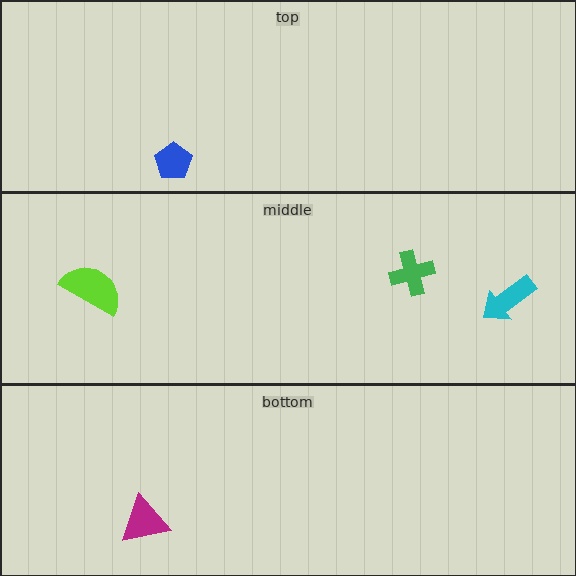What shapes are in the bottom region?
The magenta triangle.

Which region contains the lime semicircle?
The middle region.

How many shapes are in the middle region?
3.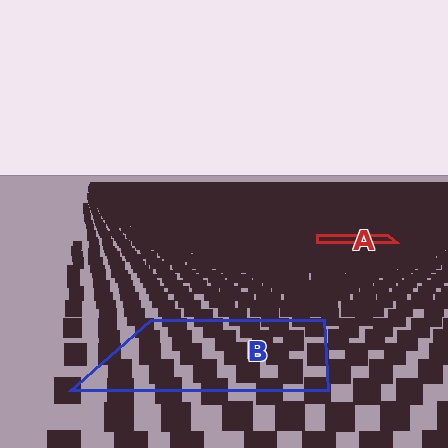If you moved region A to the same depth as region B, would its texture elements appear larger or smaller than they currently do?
They would appear larger. At a closer depth, the same texture elements are projected at a bigger on-screen size.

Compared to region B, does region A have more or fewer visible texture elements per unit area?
Region A has more texture elements per unit area — they are packed more densely because it is farther away.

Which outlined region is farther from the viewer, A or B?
Region A is farther from the viewer — the texture elements inside it appear smaller and more densely packed.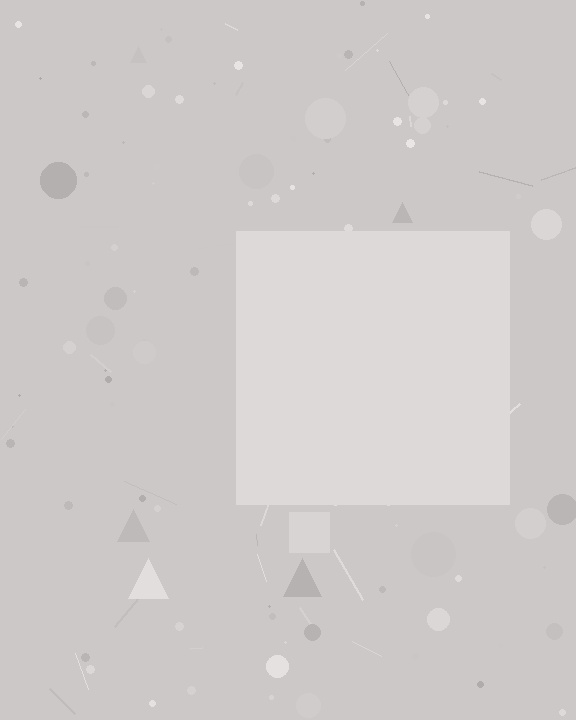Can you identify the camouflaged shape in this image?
The camouflaged shape is a square.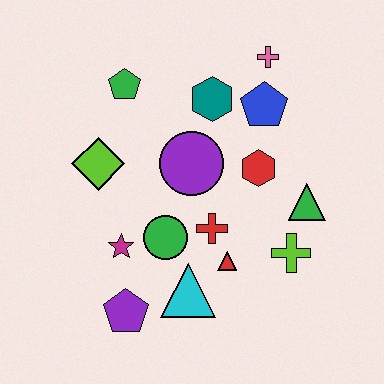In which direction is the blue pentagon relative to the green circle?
The blue pentagon is above the green circle.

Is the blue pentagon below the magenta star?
No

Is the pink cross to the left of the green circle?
No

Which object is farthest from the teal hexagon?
The purple pentagon is farthest from the teal hexagon.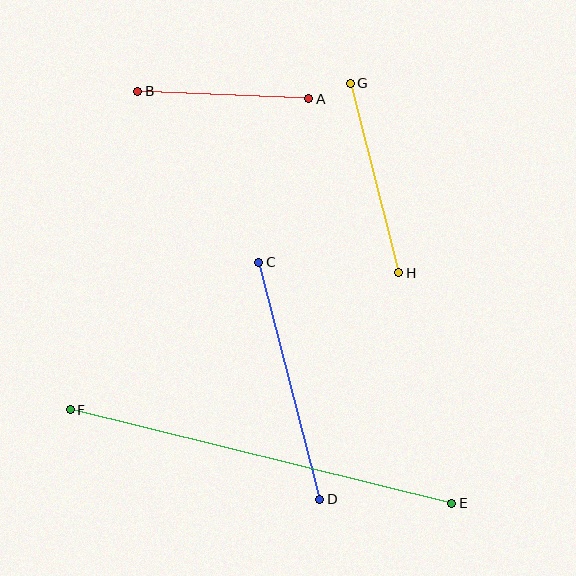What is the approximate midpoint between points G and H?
The midpoint is at approximately (374, 178) pixels.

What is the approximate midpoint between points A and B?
The midpoint is at approximately (223, 95) pixels.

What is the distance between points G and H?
The distance is approximately 196 pixels.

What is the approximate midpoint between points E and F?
The midpoint is at approximately (261, 456) pixels.